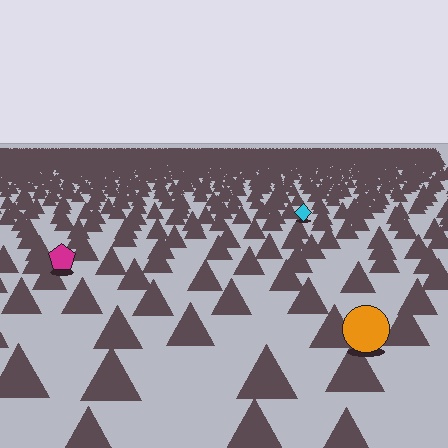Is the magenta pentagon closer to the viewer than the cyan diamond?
Yes. The magenta pentagon is closer — you can tell from the texture gradient: the ground texture is coarser near it.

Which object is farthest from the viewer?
The cyan diamond is farthest from the viewer. It appears smaller and the ground texture around it is denser.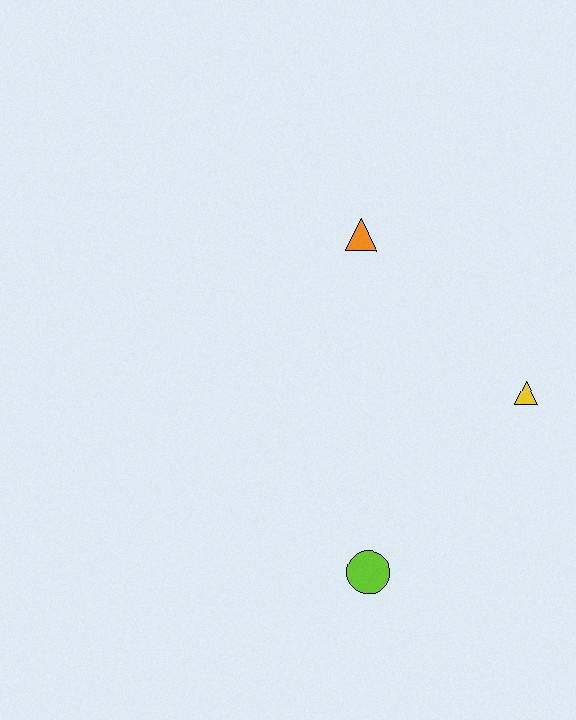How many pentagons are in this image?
There are no pentagons.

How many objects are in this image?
There are 3 objects.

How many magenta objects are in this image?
There are no magenta objects.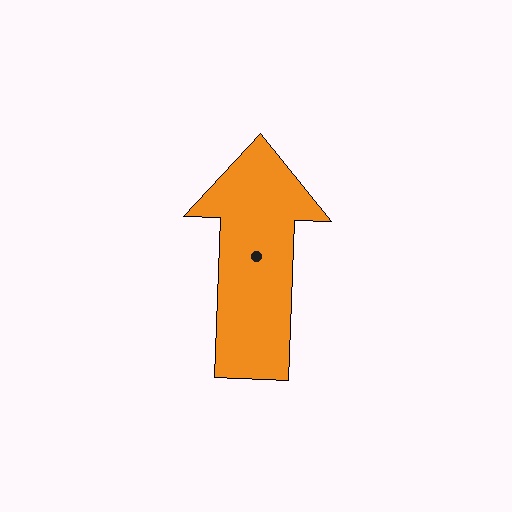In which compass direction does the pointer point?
North.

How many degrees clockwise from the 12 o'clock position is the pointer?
Approximately 2 degrees.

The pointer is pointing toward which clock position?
Roughly 12 o'clock.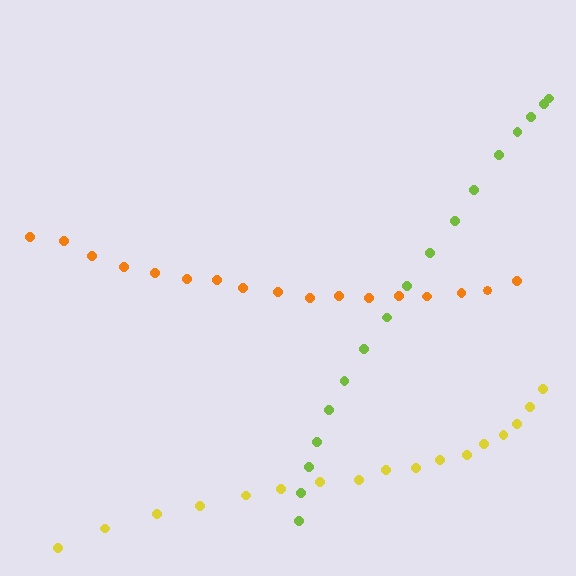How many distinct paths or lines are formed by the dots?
There are 3 distinct paths.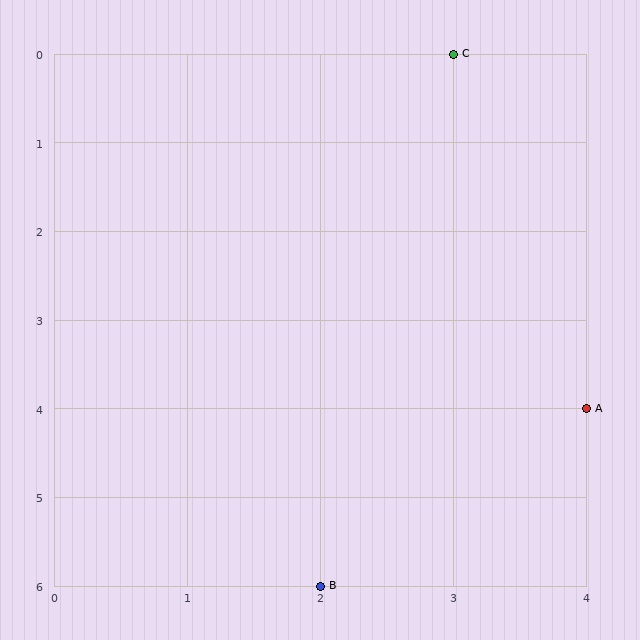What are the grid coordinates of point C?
Point C is at grid coordinates (3, 0).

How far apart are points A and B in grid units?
Points A and B are 2 columns and 2 rows apart (about 2.8 grid units diagonally).